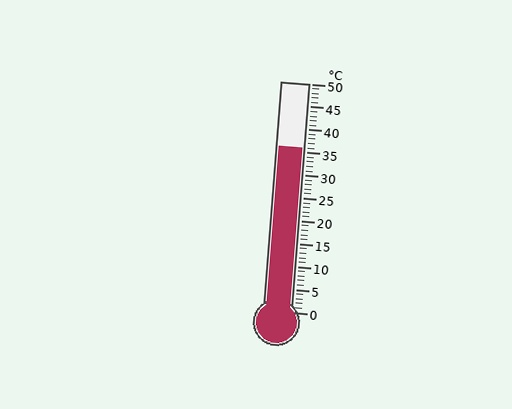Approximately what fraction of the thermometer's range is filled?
The thermometer is filled to approximately 70% of its range.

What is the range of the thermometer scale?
The thermometer scale ranges from 0°C to 50°C.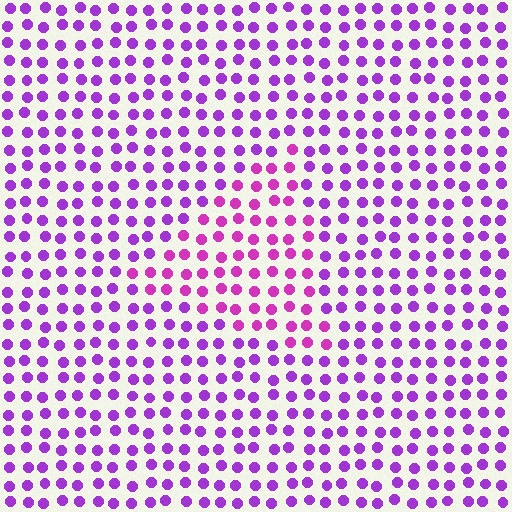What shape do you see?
I see a triangle.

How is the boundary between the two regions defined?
The boundary is defined purely by a slight shift in hue (about 27 degrees). Spacing, size, and orientation are identical on both sides.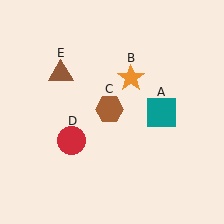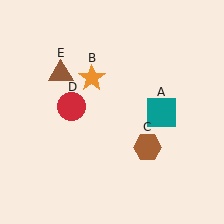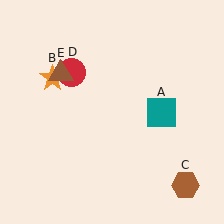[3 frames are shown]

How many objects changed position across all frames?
3 objects changed position: orange star (object B), brown hexagon (object C), red circle (object D).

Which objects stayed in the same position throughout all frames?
Teal square (object A) and brown triangle (object E) remained stationary.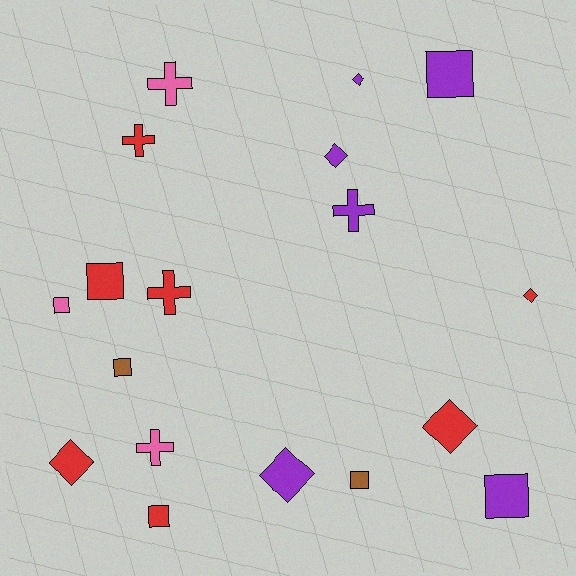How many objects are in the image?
There are 18 objects.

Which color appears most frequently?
Red, with 7 objects.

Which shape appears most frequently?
Square, with 7 objects.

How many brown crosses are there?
There are no brown crosses.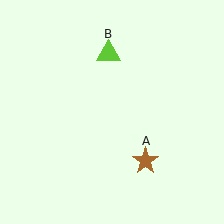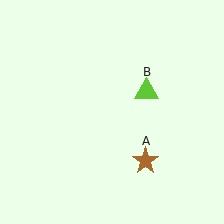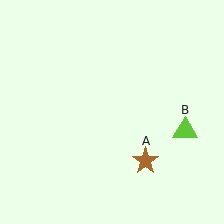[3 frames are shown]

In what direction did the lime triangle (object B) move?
The lime triangle (object B) moved down and to the right.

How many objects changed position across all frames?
1 object changed position: lime triangle (object B).